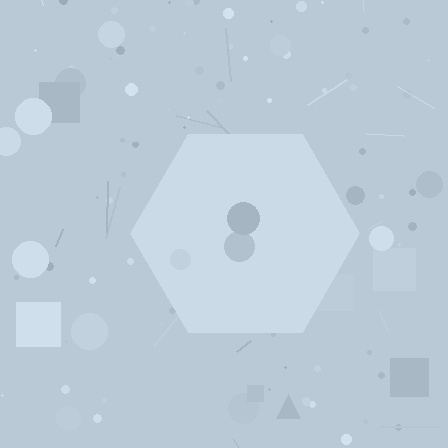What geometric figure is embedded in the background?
A hexagon is embedded in the background.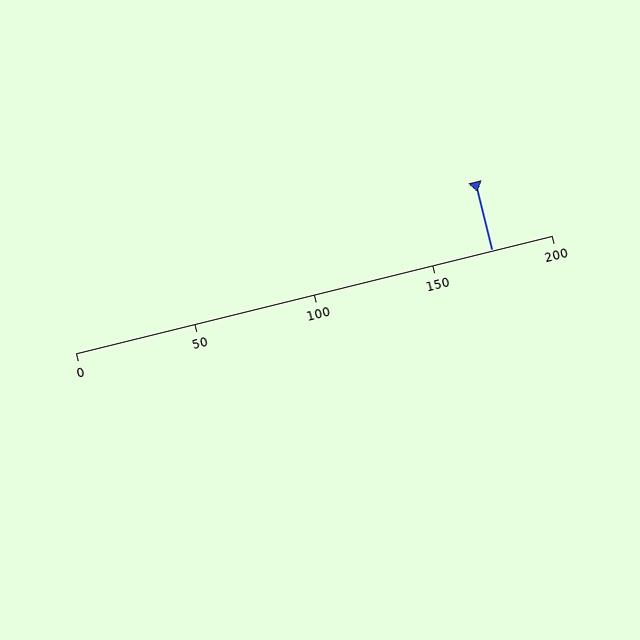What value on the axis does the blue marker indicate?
The marker indicates approximately 175.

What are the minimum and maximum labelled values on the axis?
The axis runs from 0 to 200.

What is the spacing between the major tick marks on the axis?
The major ticks are spaced 50 apart.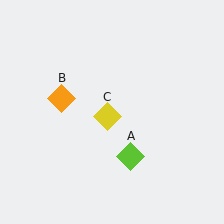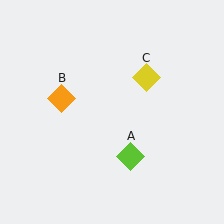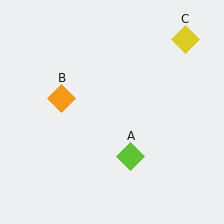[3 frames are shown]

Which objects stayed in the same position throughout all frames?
Lime diamond (object A) and orange diamond (object B) remained stationary.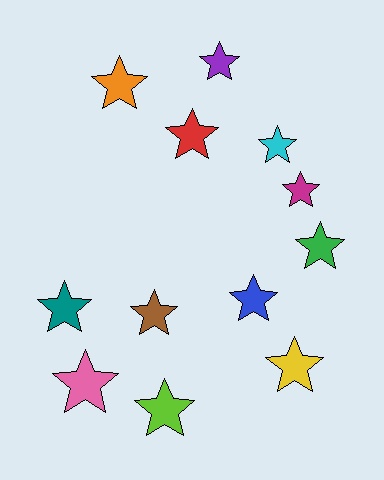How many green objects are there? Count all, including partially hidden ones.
There is 1 green object.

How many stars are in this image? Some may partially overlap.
There are 12 stars.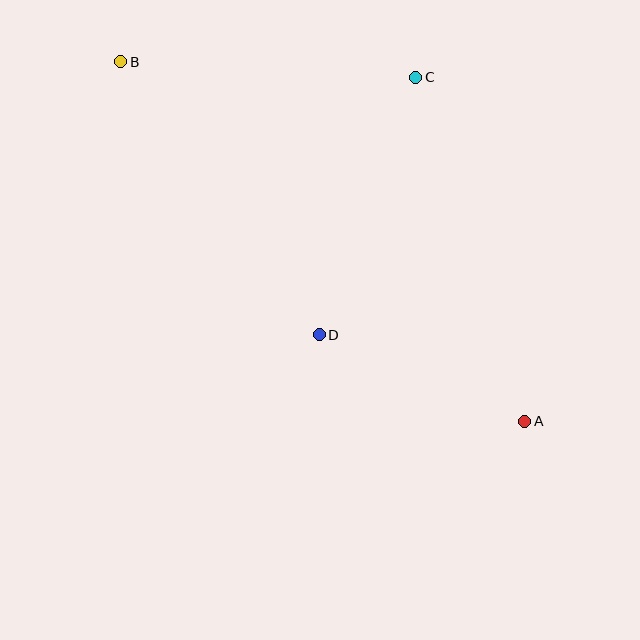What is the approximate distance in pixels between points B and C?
The distance between B and C is approximately 295 pixels.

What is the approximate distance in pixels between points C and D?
The distance between C and D is approximately 275 pixels.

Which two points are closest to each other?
Points A and D are closest to each other.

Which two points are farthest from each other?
Points A and B are farthest from each other.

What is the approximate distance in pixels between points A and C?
The distance between A and C is approximately 361 pixels.